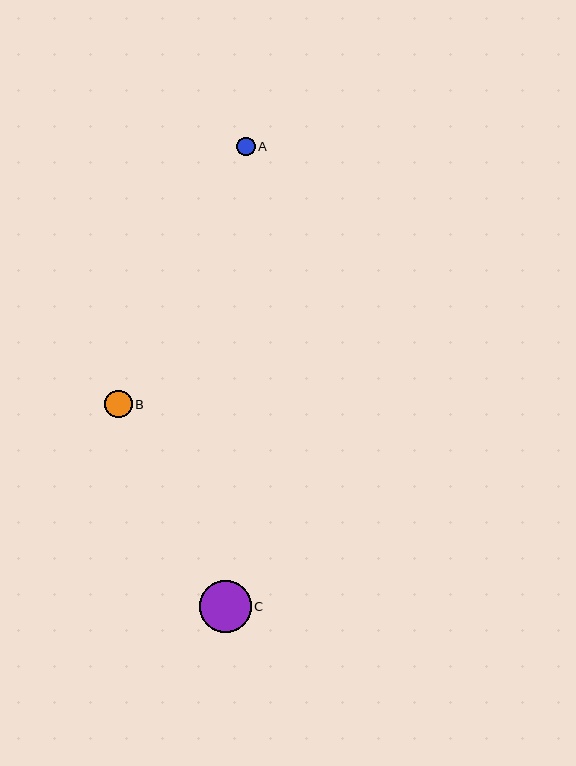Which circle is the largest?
Circle C is the largest with a size of approximately 52 pixels.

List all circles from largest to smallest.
From largest to smallest: C, B, A.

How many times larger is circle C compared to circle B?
Circle C is approximately 1.9 times the size of circle B.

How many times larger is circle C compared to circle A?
Circle C is approximately 2.7 times the size of circle A.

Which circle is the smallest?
Circle A is the smallest with a size of approximately 19 pixels.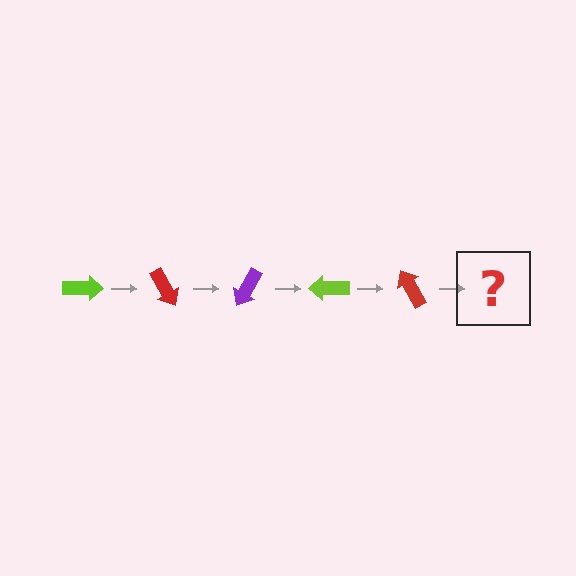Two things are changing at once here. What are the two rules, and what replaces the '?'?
The two rules are that it rotates 60 degrees each step and the color cycles through lime, red, and purple. The '?' should be a purple arrow, rotated 300 degrees from the start.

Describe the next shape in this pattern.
It should be a purple arrow, rotated 300 degrees from the start.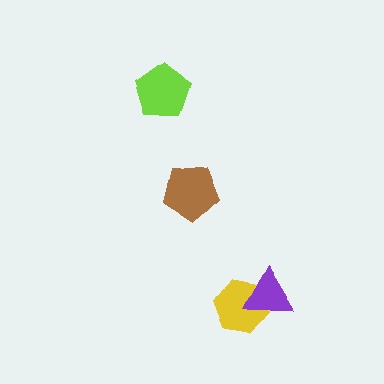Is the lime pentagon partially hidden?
No, no other shape covers it.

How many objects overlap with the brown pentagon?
0 objects overlap with the brown pentagon.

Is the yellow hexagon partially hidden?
Yes, it is partially covered by another shape.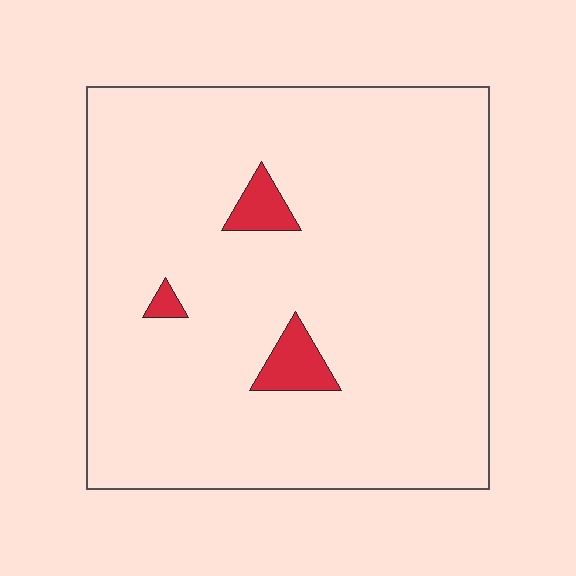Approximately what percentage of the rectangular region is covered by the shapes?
Approximately 5%.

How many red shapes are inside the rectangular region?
3.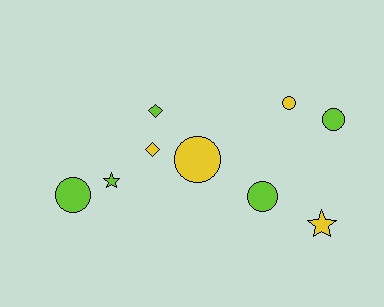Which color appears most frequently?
Lime, with 5 objects.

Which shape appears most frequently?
Circle, with 5 objects.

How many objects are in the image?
There are 9 objects.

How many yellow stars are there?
There is 1 yellow star.